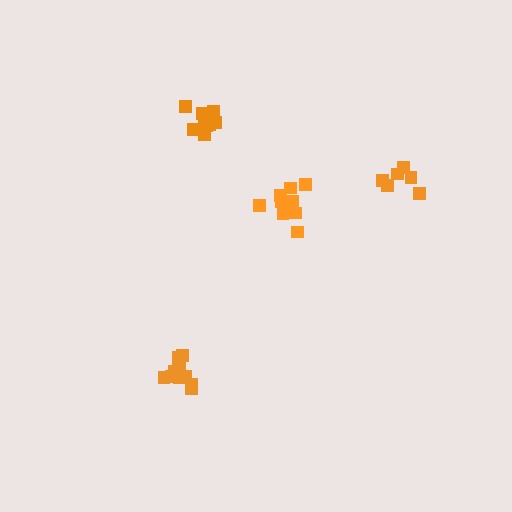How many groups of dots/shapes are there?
There are 4 groups.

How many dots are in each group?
Group 1: 6 dots, Group 2: 9 dots, Group 3: 11 dots, Group 4: 11 dots (37 total).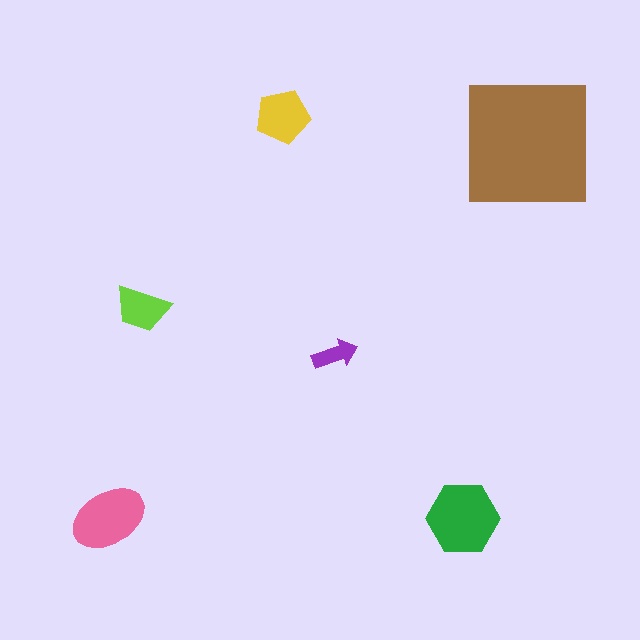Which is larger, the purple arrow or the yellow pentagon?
The yellow pentagon.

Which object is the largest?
The brown square.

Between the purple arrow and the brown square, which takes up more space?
The brown square.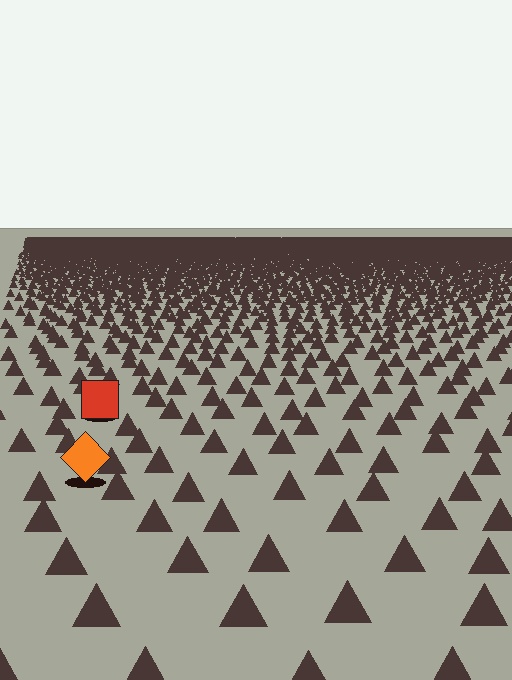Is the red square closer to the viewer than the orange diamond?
No. The orange diamond is closer — you can tell from the texture gradient: the ground texture is coarser near it.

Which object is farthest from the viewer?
The red square is farthest from the viewer. It appears smaller and the ground texture around it is denser.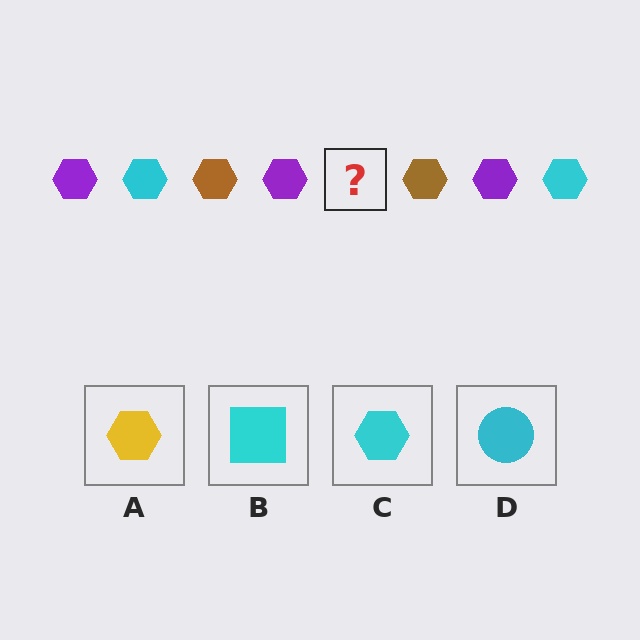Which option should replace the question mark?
Option C.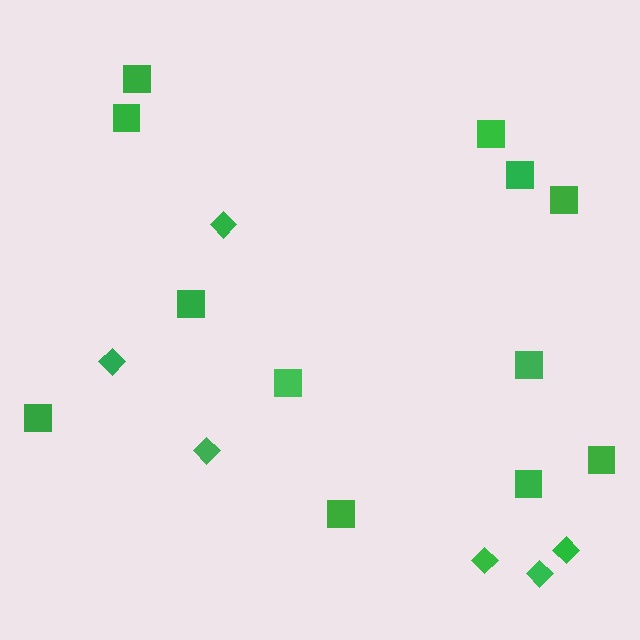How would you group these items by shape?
There are 2 groups: one group of squares (12) and one group of diamonds (6).